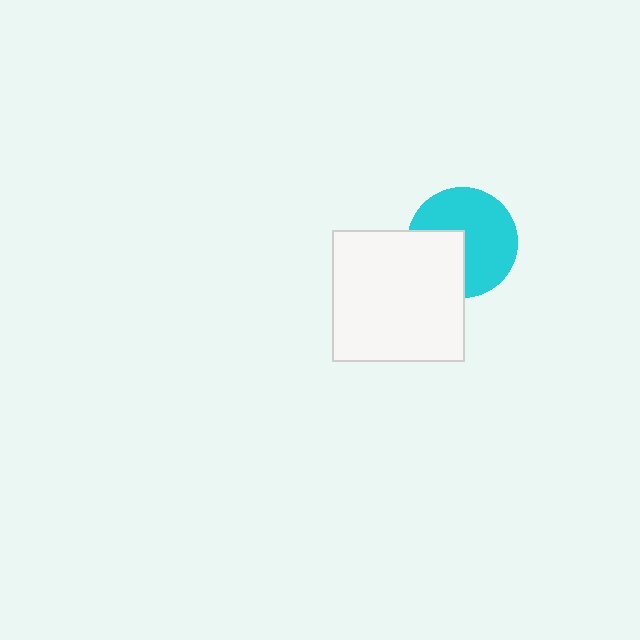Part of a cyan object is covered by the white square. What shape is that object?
It is a circle.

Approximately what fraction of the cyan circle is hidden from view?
Roughly 35% of the cyan circle is hidden behind the white square.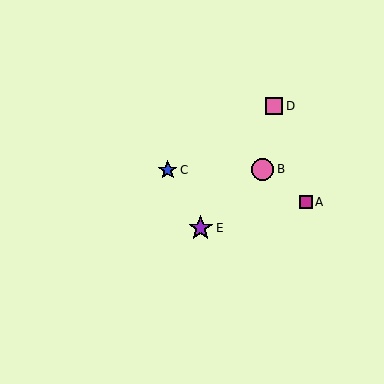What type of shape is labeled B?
Shape B is a pink circle.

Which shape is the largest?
The purple star (labeled E) is the largest.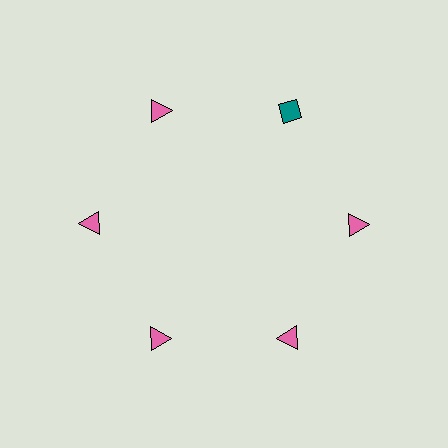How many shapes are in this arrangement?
There are 6 shapes arranged in a ring pattern.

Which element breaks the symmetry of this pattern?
The teal diamond at roughly the 1 o'clock position breaks the symmetry. All other shapes are pink triangles.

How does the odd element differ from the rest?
It differs in both color (teal instead of pink) and shape (diamond instead of triangle).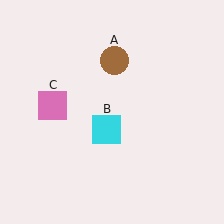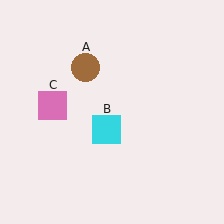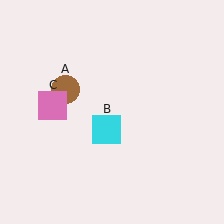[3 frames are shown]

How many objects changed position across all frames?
1 object changed position: brown circle (object A).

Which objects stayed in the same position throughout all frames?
Cyan square (object B) and pink square (object C) remained stationary.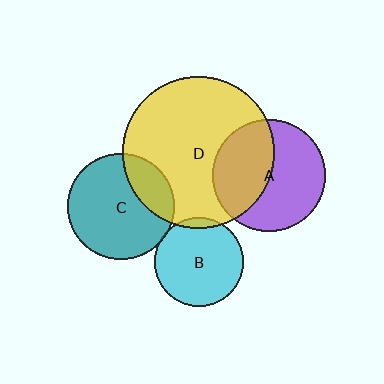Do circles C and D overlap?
Yes.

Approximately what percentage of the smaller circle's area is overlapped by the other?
Approximately 25%.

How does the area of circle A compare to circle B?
Approximately 1.6 times.